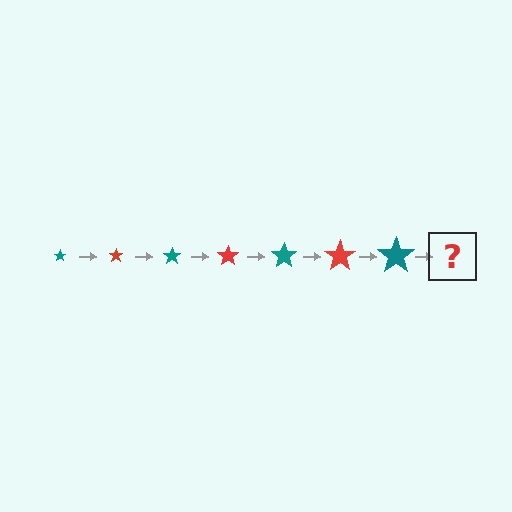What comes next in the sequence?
The next element should be a red star, larger than the previous one.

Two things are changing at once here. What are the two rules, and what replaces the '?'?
The two rules are that the star grows larger each step and the color cycles through teal and red. The '?' should be a red star, larger than the previous one.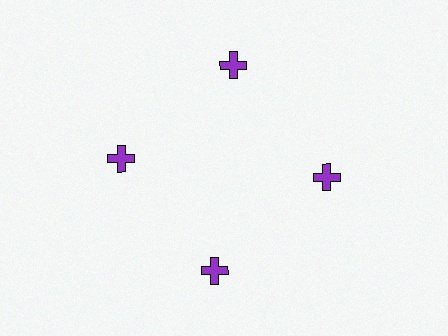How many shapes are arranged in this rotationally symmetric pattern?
There are 4 shapes, arranged in 4 groups of 1.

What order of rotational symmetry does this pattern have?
This pattern has 4-fold rotational symmetry.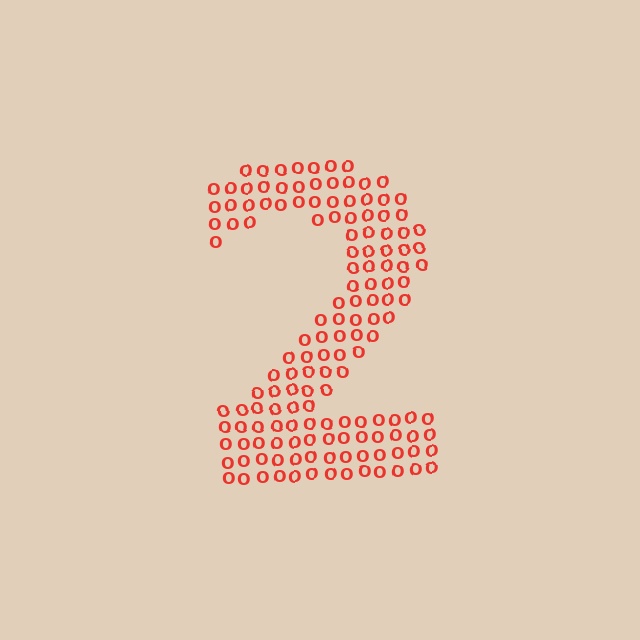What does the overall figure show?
The overall figure shows the digit 2.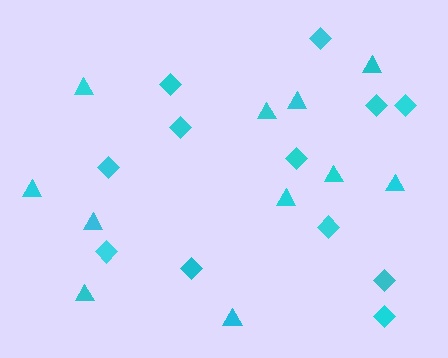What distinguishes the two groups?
There are 2 groups: one group of diamonds (12) and one group of triangles (11).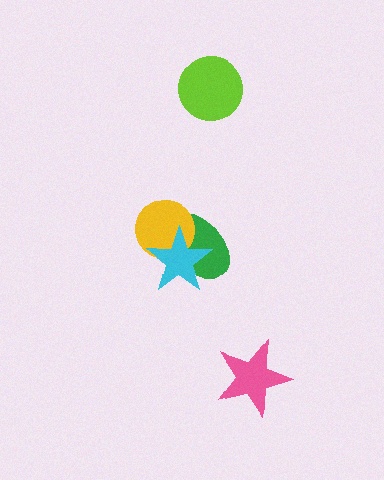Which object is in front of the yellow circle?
The cyan star is in front of the yellow circle.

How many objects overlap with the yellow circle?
2 objects overlap with the yellow circle.